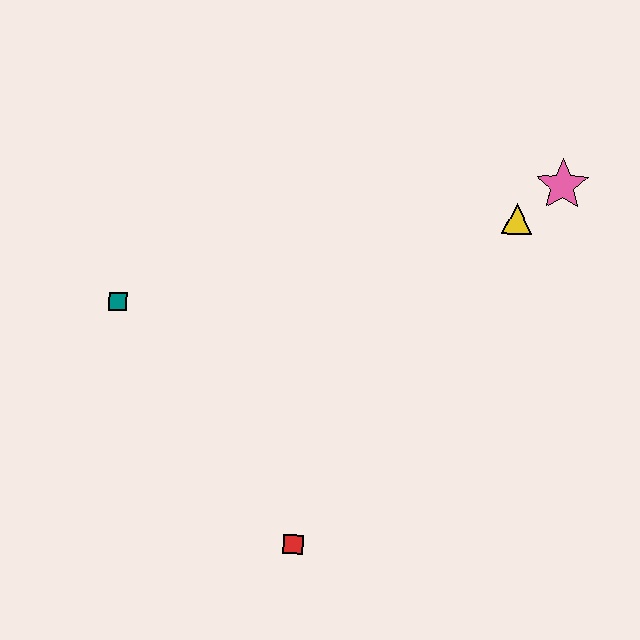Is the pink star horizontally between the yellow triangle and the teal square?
No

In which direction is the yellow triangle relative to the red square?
The yellow triangle is above the red square.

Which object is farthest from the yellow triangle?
The teal square is farthest from the yellow triangle.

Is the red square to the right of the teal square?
Yes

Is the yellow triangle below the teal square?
No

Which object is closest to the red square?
The teal square is closest to the red square.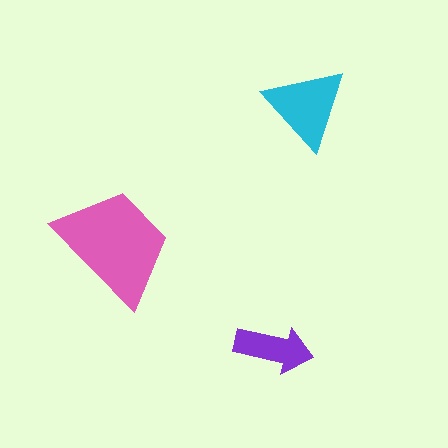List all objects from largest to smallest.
The pink trapezoid, the cyan triangle, the purple arrow.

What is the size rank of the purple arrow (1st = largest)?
3rd.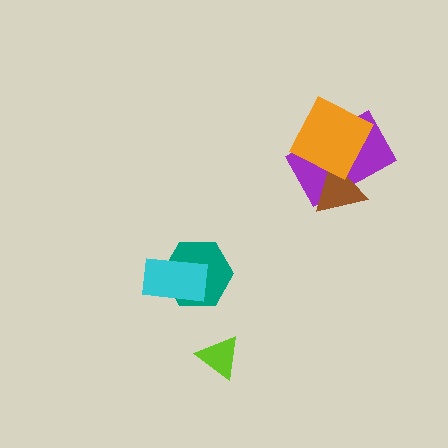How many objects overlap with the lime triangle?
0 objects overlap with the lime triangle.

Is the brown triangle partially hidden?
Yes, it is partially covered by another shape.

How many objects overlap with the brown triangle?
2 objects overlap with the brown triangle.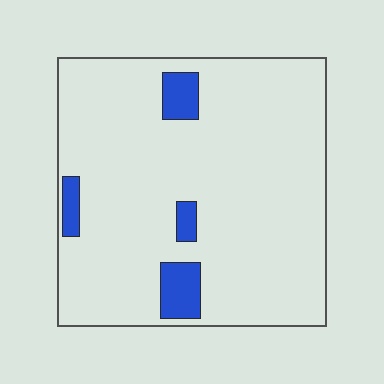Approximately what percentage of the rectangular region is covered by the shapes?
Approximately 10%.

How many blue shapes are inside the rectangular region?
4.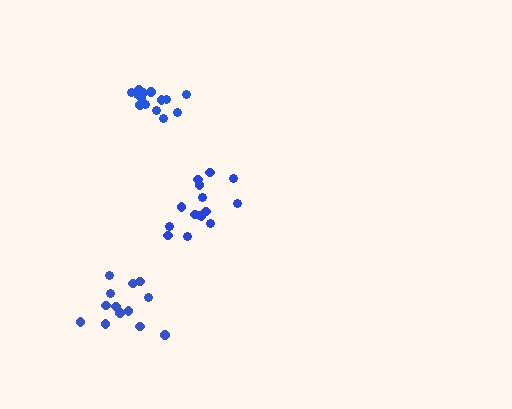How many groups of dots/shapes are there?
There are 3 groups.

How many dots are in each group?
Group 1: 14 dots, Group 2: 13 dots, Group 3: 15 dots (42 total).